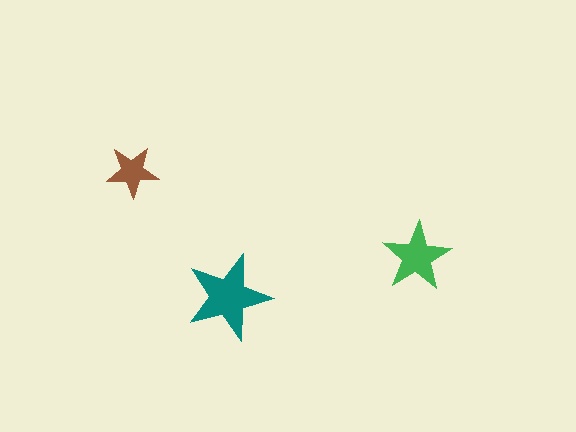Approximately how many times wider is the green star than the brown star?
About 1.5 times wider.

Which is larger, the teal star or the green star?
The teal one.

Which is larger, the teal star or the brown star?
The teal one.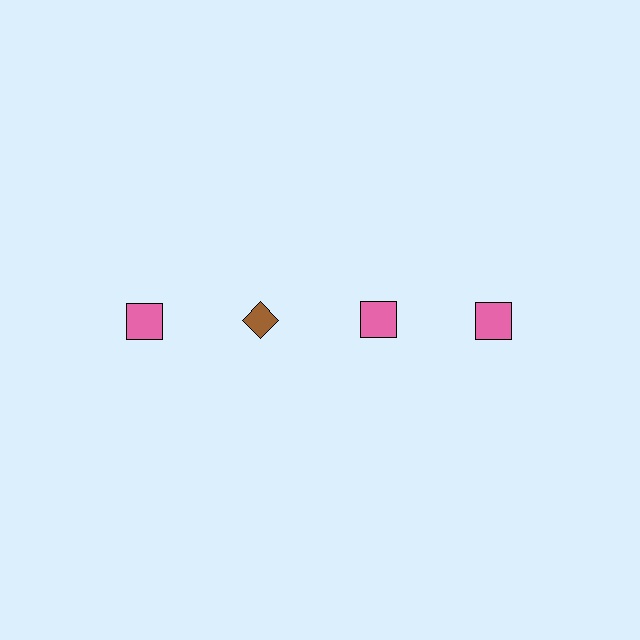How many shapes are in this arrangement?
There are 4 shapes arranged in a grid pattern.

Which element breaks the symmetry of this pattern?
The brown diamond in the top row, second from left column breaks the symmetry. All other shapes are pink squares.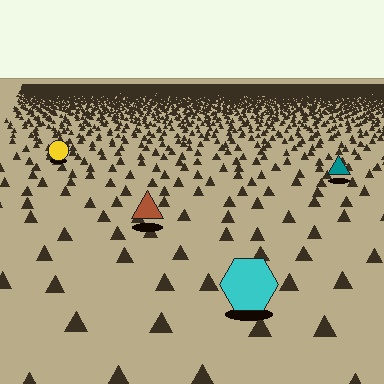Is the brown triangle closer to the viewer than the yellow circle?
Yes. The brown triangle is closer — you can tell from the texture gradient: the ground texture is coarser near it.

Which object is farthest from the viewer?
The yellow circle is farthest from the viewer. It appears smaller and the ground texture around it is denser.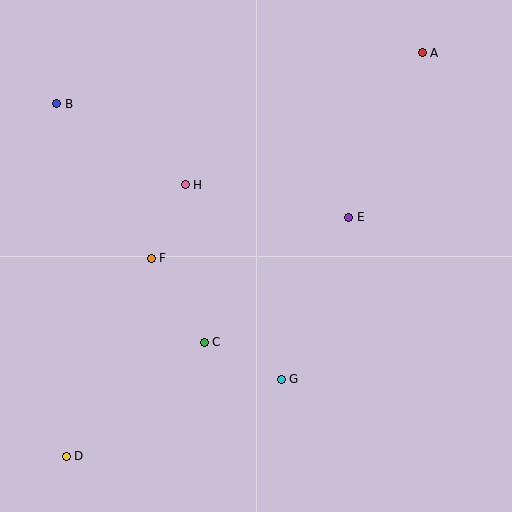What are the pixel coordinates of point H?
Point H is at (185, 185).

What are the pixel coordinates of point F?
Point F is at (151, 259).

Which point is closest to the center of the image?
Point E at (349, 217) is closest to the center.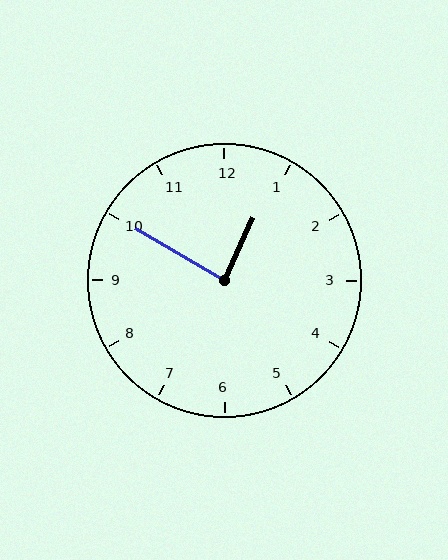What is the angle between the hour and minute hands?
Approximately 85 degrees.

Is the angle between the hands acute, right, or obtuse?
It is right.